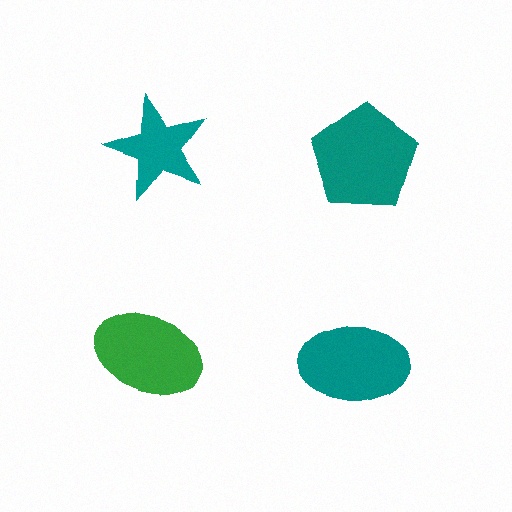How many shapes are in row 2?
2 shapes.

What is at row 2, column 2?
A teal ellipse.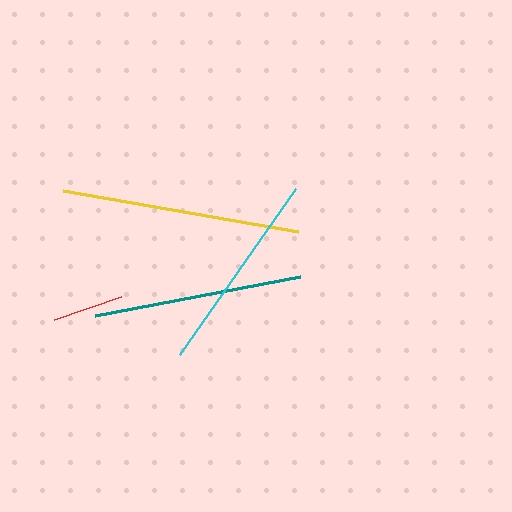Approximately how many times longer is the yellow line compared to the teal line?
The yellow line is approximately 1.1 times the length of the teal line.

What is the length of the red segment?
The red segment is approximately 71 pixels long.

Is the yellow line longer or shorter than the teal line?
The yellow line is longer than the teal line.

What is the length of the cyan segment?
The cyan segment is approximately 203 pixels long.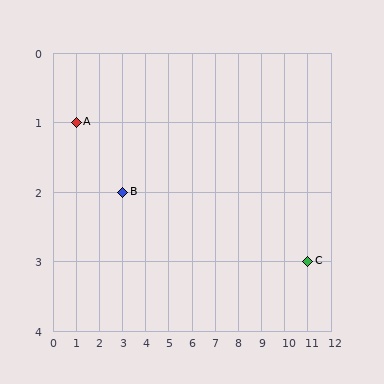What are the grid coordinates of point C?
Point C is at grid coordinates (11, 3).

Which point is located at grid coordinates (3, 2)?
Point B is at (3, 2).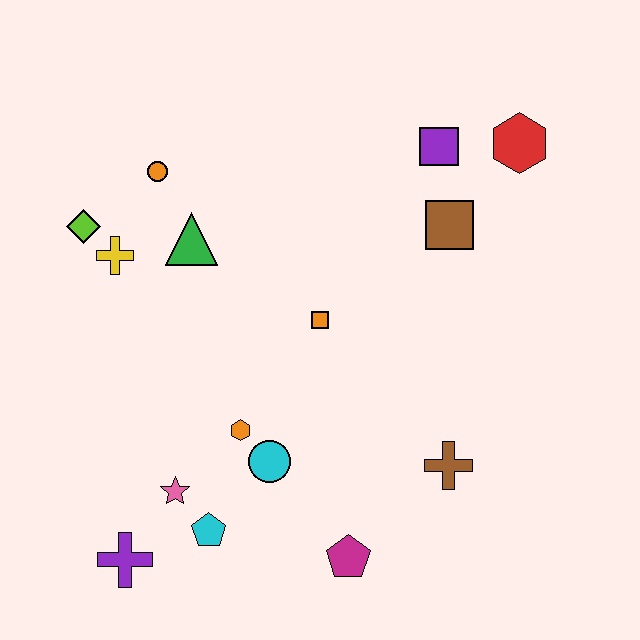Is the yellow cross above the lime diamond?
No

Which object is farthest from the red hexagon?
The purple cross is farthest from the red hexagon.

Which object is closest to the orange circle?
The green triangle is closest to the orange circle.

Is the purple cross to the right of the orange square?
No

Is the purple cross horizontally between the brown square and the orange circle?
No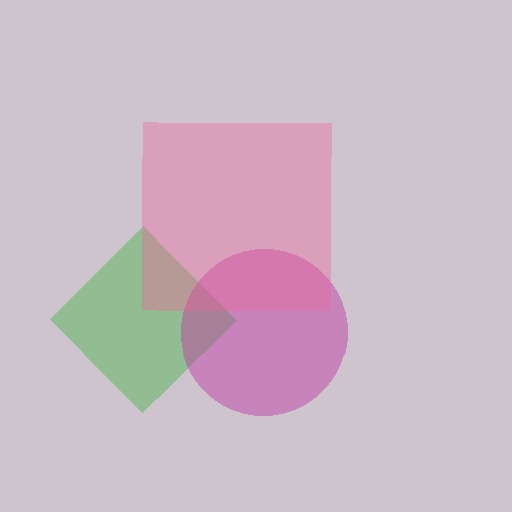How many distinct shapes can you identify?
There are 3 distinct shapes: a green diamond, a magenta circle, a pink square.